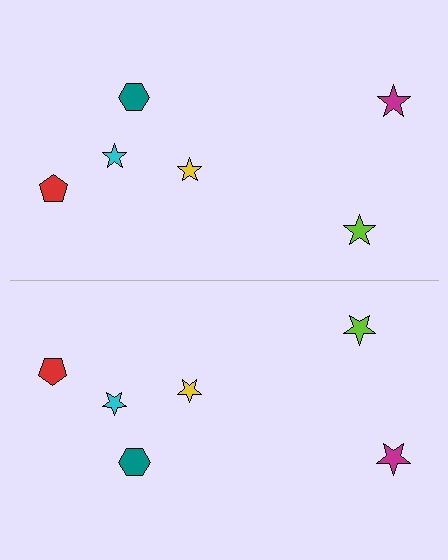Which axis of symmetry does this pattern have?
The pattern has a horizontal axis of symmetry running through the center of the image.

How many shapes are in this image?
There are 12 shapes in this image.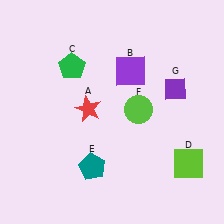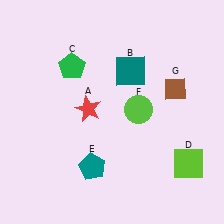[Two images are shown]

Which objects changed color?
B changed from purple to teal. G changed from purple to brown.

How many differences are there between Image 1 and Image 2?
There are 2 differences between the two images.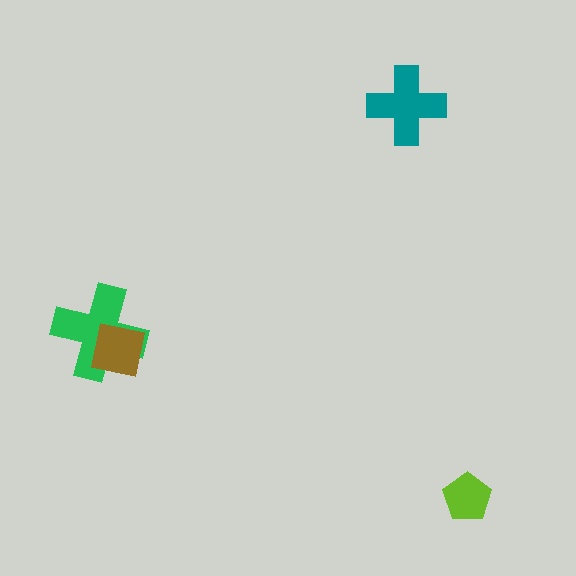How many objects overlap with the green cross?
1 object overlaps with the green cross.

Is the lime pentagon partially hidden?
No, no other shape covers it.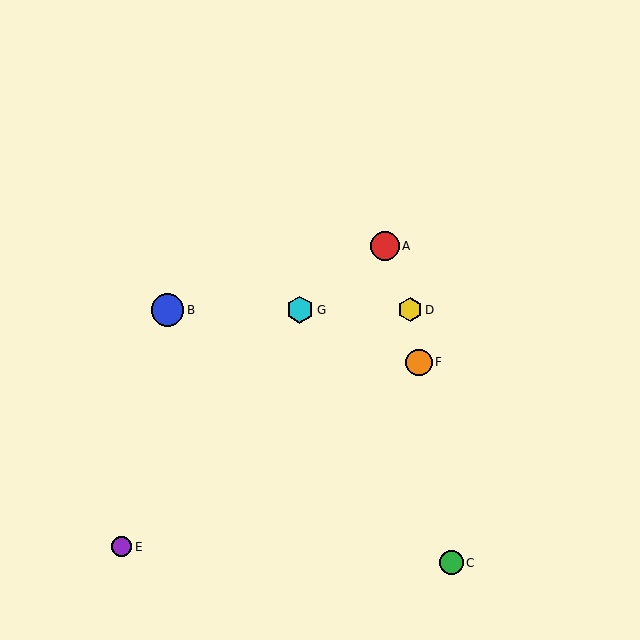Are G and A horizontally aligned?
No, G is at y≈310 and A is at y≈246.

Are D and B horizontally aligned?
Yes, both are at y≈310.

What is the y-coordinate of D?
Object D is at y≈310.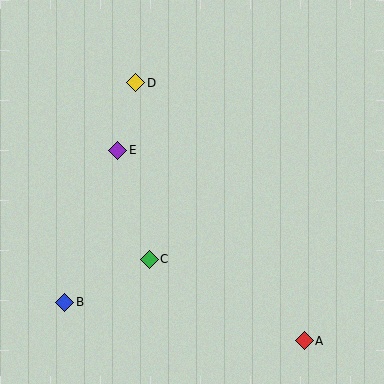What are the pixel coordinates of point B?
Point B is at (65, 302).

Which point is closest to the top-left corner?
Point D is closest to the top-left corner.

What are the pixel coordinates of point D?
Point D is at (136, 83).